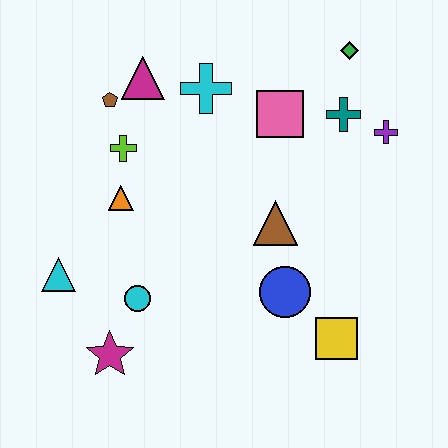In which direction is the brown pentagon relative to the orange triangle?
The brown pentagon is above the orange triangle.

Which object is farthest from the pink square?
The magenta star is farthest from the pink square.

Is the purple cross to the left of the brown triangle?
No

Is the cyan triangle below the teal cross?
Yes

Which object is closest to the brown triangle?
The blue circle is closest to the brown triangle.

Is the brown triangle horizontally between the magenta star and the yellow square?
Yes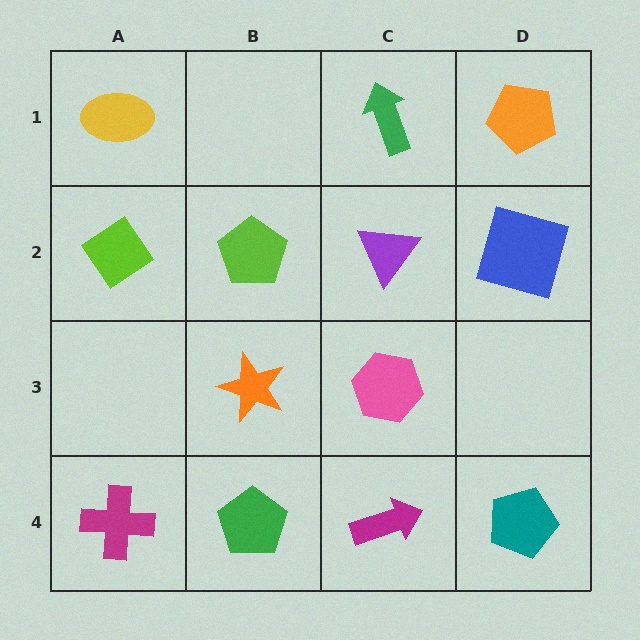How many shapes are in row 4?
4 shapes.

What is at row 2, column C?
A purple triangle.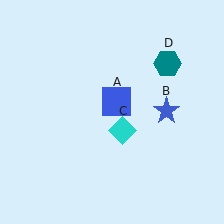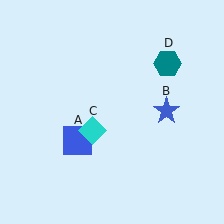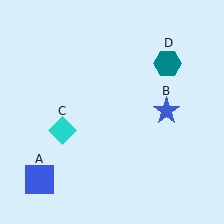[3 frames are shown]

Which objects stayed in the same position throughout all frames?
Blue star (object B) and teal hexagon (object D) remained stationary.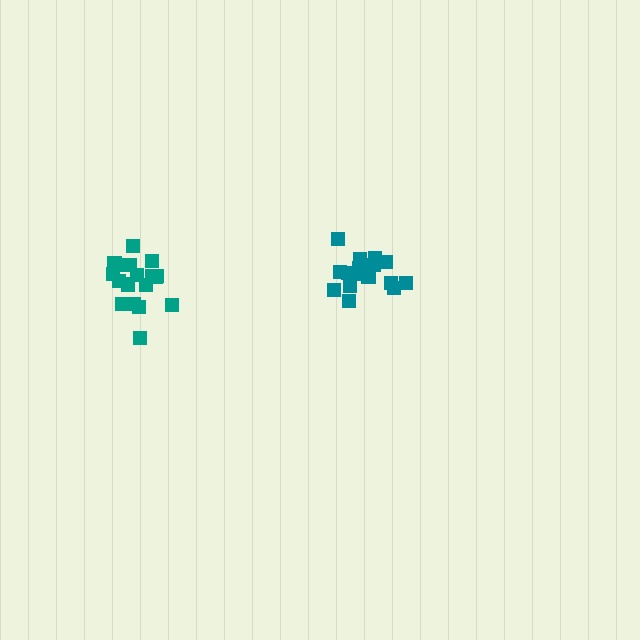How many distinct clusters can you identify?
There are 2 distinct clusters.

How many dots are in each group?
Group 1: 16 dots, Group 2: 18 dots (34 total).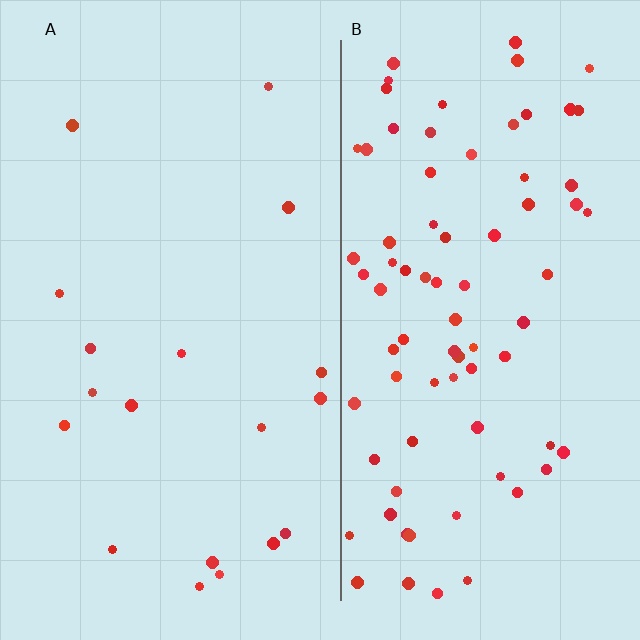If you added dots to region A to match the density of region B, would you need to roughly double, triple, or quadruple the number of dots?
Approximately quadruple.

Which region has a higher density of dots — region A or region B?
B (the right).